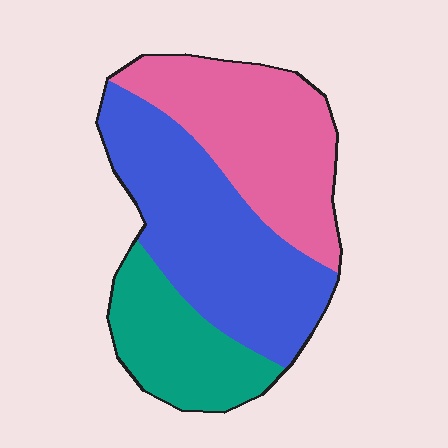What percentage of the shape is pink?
Pink covers around 35% of the shape.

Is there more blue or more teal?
Blue.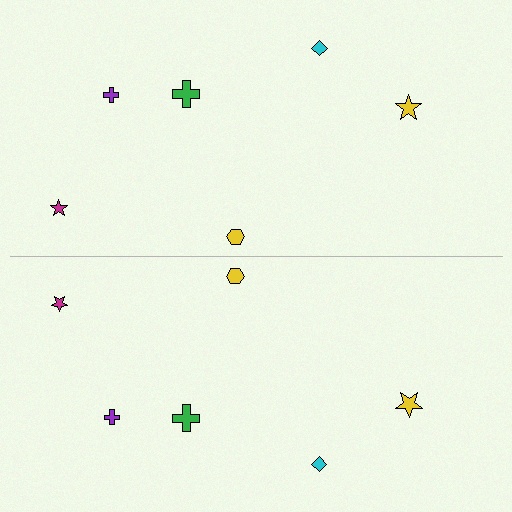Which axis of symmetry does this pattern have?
The pattern has a horizontal axis of symmetry running through the center of the image.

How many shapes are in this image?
There are 12 shapes in this image.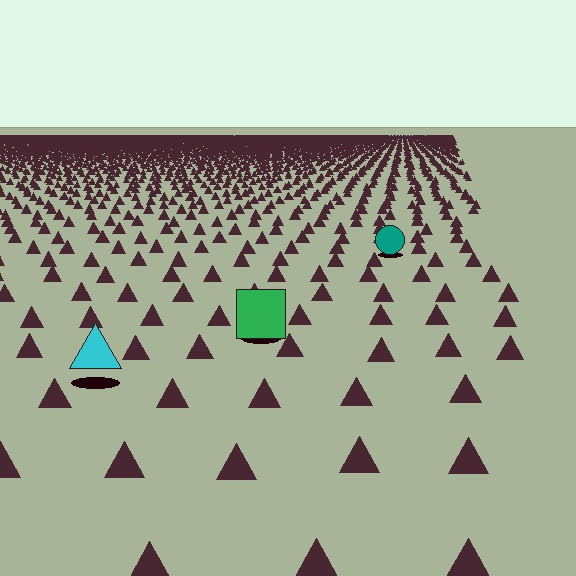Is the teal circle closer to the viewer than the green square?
No. The green square is closer — you can tell from the texture gradient: the ground texture is coarser near it.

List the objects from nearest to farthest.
From nearest to farthest: the cyan triangle, the green square, the teal circle.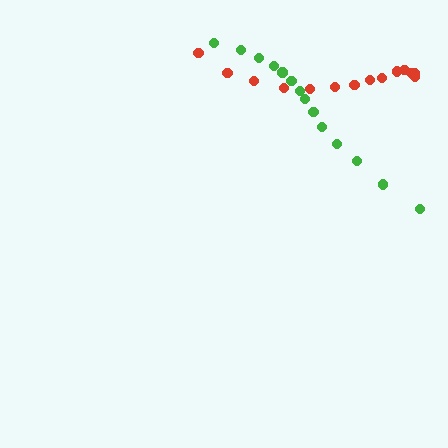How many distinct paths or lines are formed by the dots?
There are 2 distinct paths.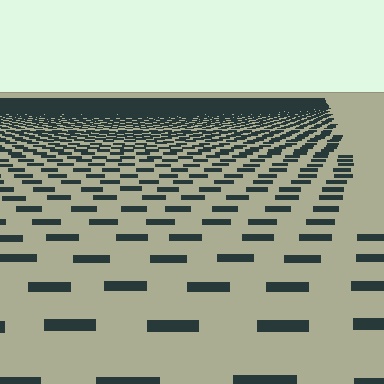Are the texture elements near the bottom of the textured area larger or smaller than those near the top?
Larger. Near the bottom, elements are closer to the viewer and appear at a bigger on-screen size.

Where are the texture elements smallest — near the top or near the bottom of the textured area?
Near the top.